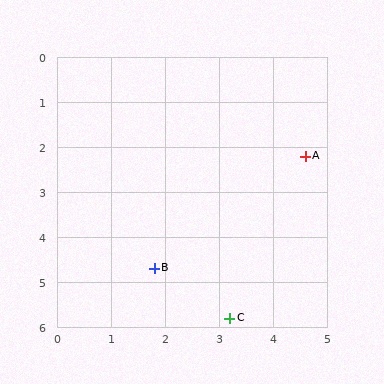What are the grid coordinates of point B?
Point B is at approximately (1.8, 4.7).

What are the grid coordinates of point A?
Point A is at approximately (4.6, 2.2).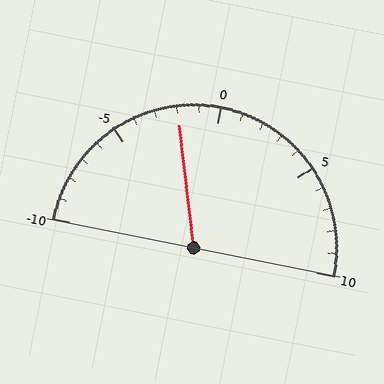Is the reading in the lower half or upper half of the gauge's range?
The reading is in the lower half of the range (-10 to 10).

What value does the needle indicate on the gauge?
The needle indicates approximately -2.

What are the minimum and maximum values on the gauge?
The gauge ranges from -10 to 10.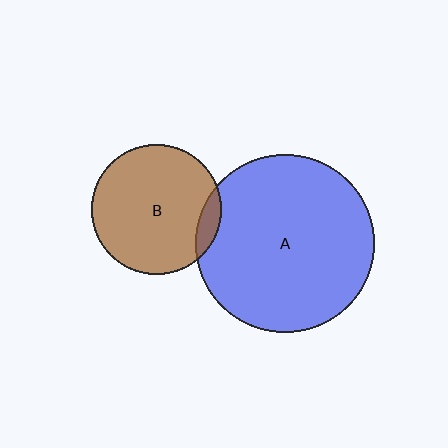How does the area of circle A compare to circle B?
Approximately 1.9 times.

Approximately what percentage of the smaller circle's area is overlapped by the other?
Approximately 10%.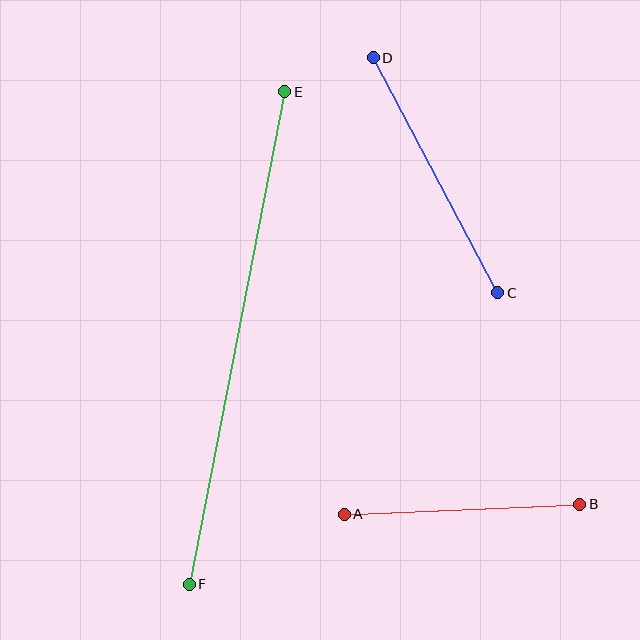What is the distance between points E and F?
The distance is approximately 502 pixels.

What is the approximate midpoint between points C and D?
The midpoint is at approximately (435, 175) pixels.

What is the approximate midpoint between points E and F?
The midpoint is at approximately (237, 338) pixels.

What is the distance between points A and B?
The distance is approximately 236 pixels.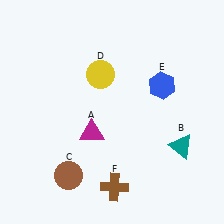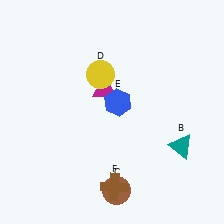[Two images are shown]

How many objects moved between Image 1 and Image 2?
3 objects moved between the two images.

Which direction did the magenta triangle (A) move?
The magenta triangle (A) moved up.